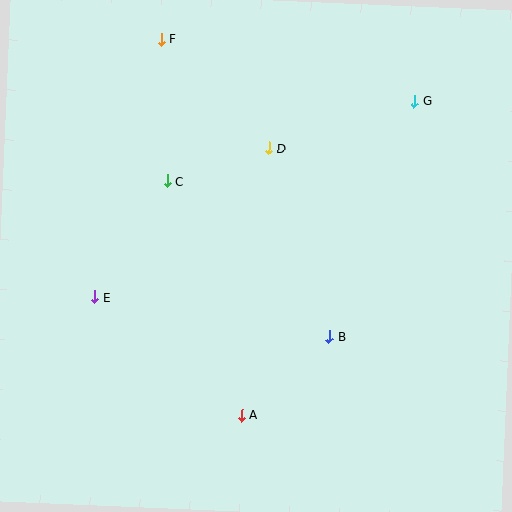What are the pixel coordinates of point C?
Point C is at (167, 181).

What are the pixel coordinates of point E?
Point E is at (95, 297).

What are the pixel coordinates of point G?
Point G is at (414, 101).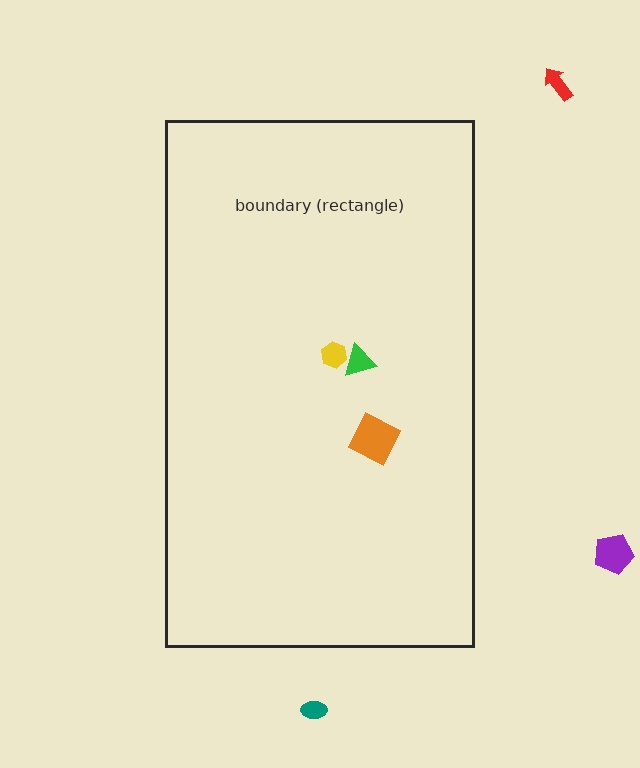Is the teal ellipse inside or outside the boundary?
Outside.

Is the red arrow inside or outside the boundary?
Outside.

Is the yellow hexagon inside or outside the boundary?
Inside.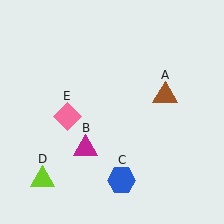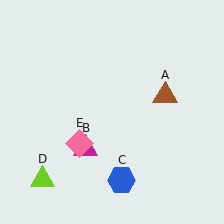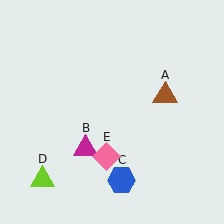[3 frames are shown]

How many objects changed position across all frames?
1 object changed position: pink diamond (object E).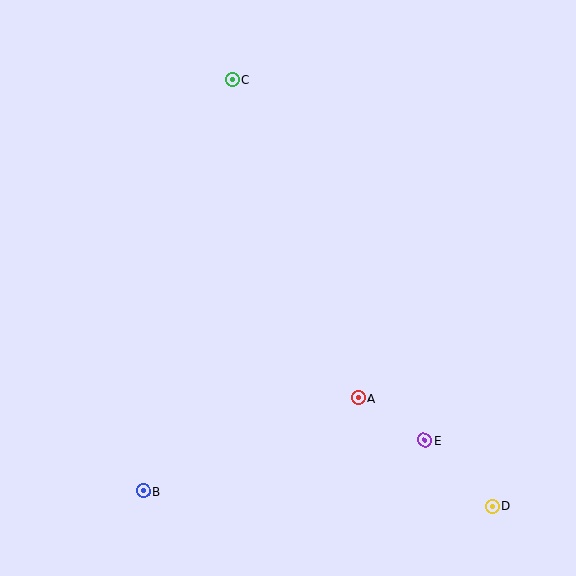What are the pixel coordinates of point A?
Point A is at (358, 398).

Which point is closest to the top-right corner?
Point C is closest to the top-right corner.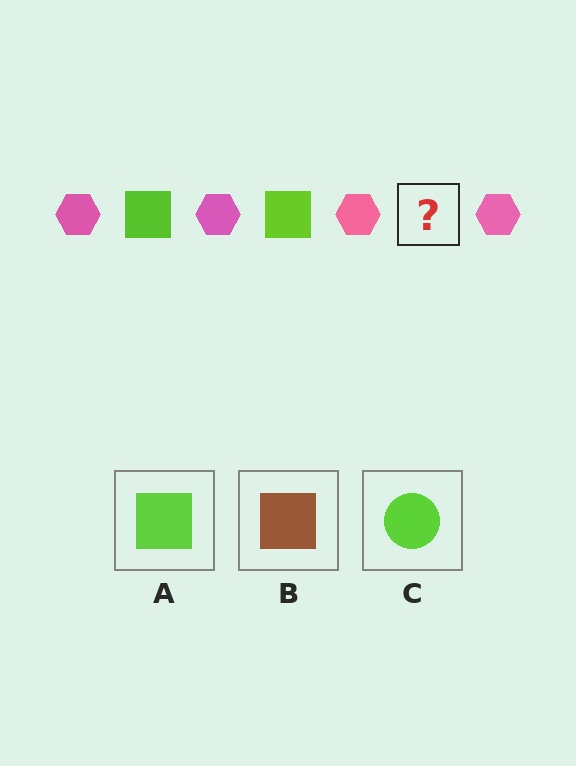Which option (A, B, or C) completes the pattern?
A.